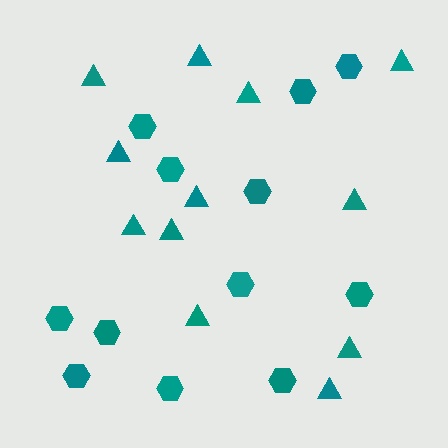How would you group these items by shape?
There are 2 groups: one group of hexagons (12) and one group of triangles (12).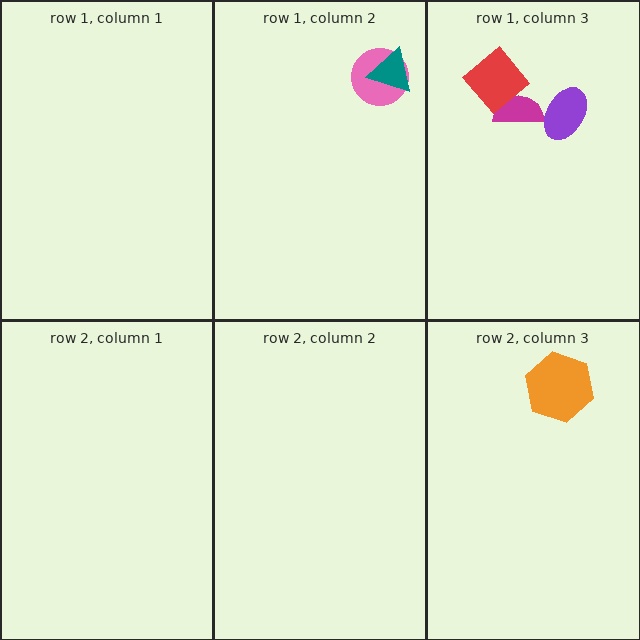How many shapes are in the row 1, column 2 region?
2.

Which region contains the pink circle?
The row 1, column 2 region.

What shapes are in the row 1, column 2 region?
The pink circle, the teal triangle.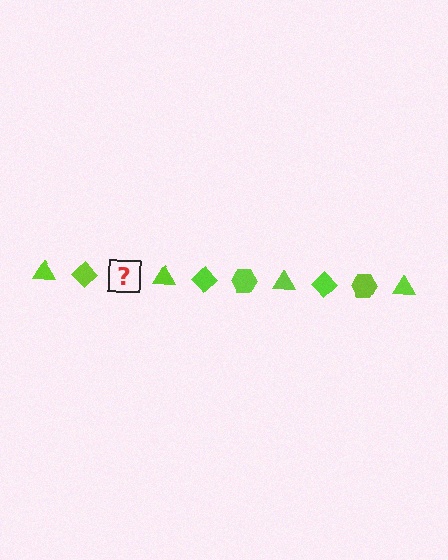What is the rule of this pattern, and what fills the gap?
The rule is that the pattern cycles through triangle, diamond, hexagon shapes in lime. The gap should be filled with a lime hexagon.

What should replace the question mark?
The question mark should be replaced with a lime hexagon.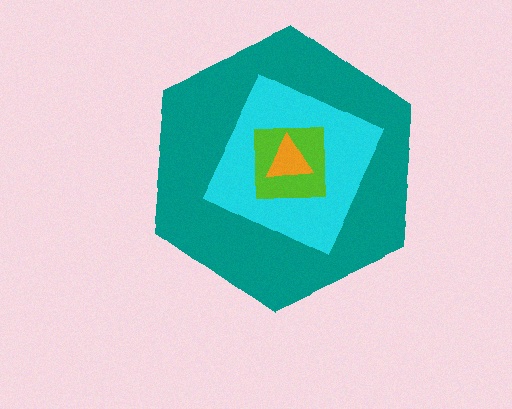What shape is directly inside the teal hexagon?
The cyan diamond.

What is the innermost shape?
The orange triangle.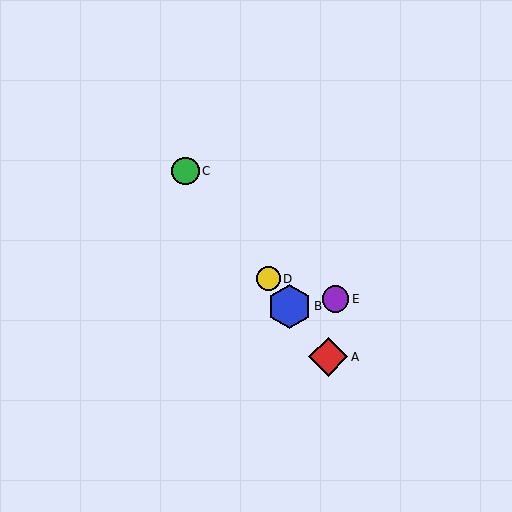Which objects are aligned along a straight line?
Objects A, B, C, D are aligned along a straight line.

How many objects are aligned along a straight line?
4 objects (A, B, C, D) are aligned along a straight line.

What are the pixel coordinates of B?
Object B is at (289, 306).